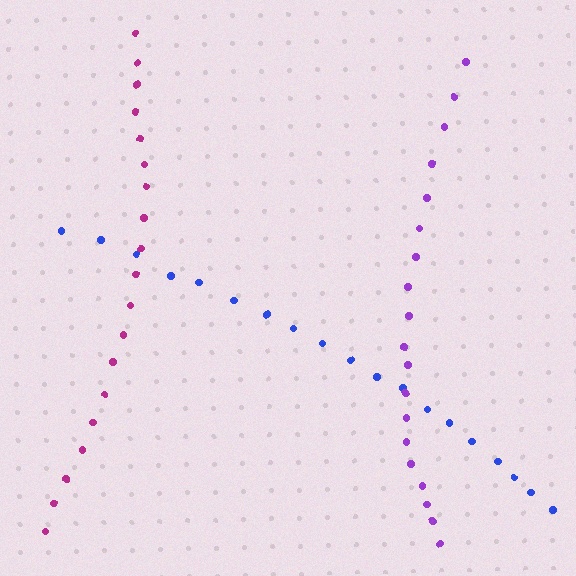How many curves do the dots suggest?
There are 3 distinct paths.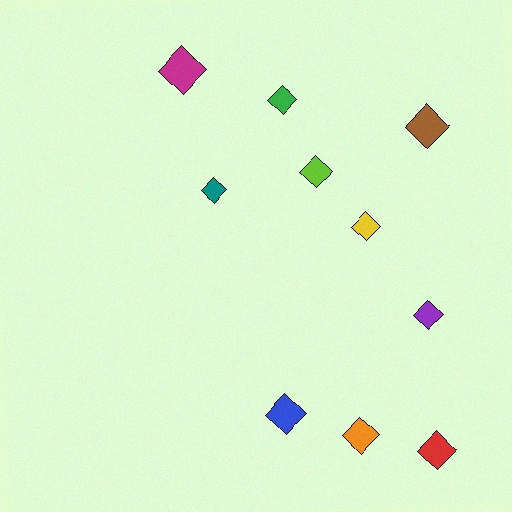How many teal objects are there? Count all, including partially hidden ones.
There is 1 teal object.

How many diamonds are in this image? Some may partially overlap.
There are 10 diamonds.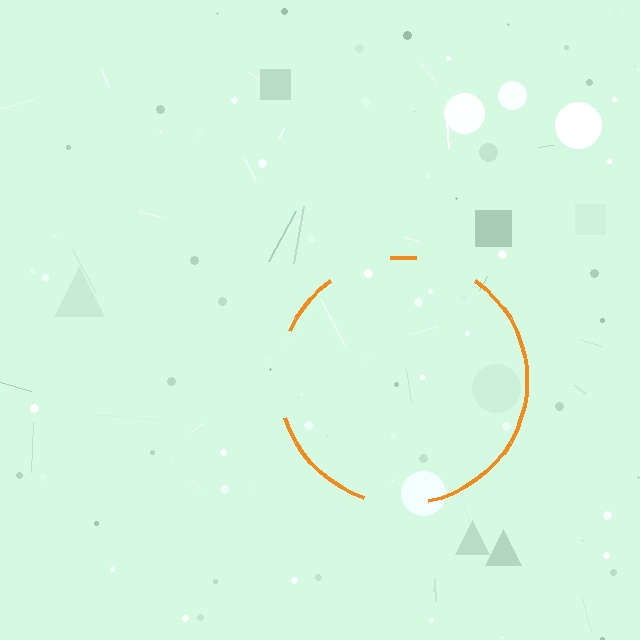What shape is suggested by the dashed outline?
The dashed outline suggests a circle.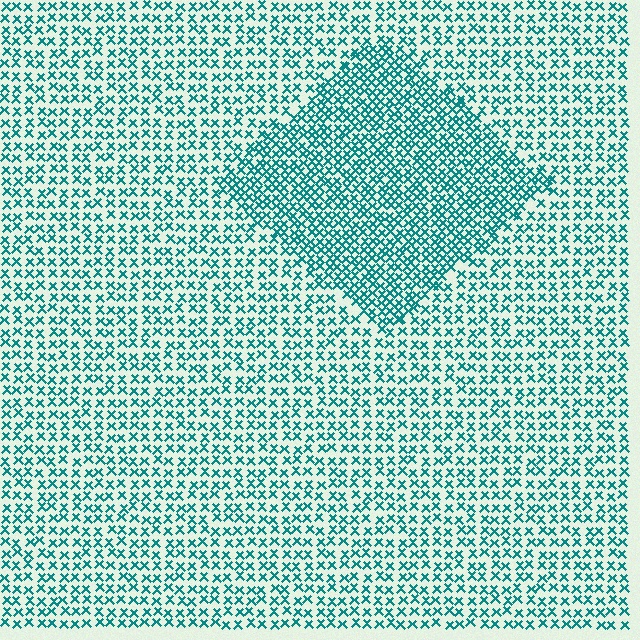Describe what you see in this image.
The image contains small teal elements arranged at two different densities. A diamond-shaped region is visible where the elements are more densely packed than the surrounding area.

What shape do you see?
I see a diamond.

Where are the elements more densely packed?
The elements are more densely packed inside the diamond boundary.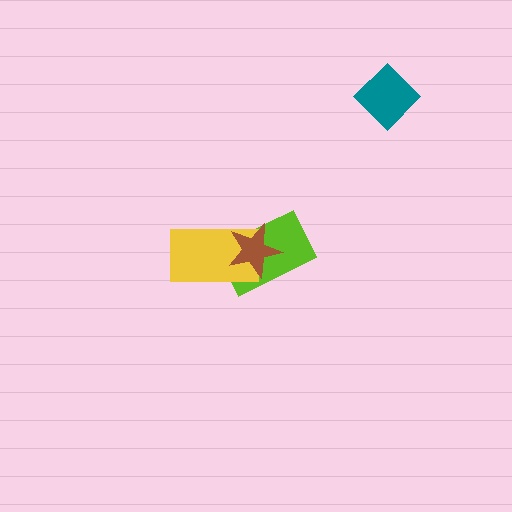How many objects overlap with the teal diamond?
0 objects overlap with the teal diamond.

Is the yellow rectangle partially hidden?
Yes, it is partially covered by another shape.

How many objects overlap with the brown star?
2 objects overlap with the brown star.